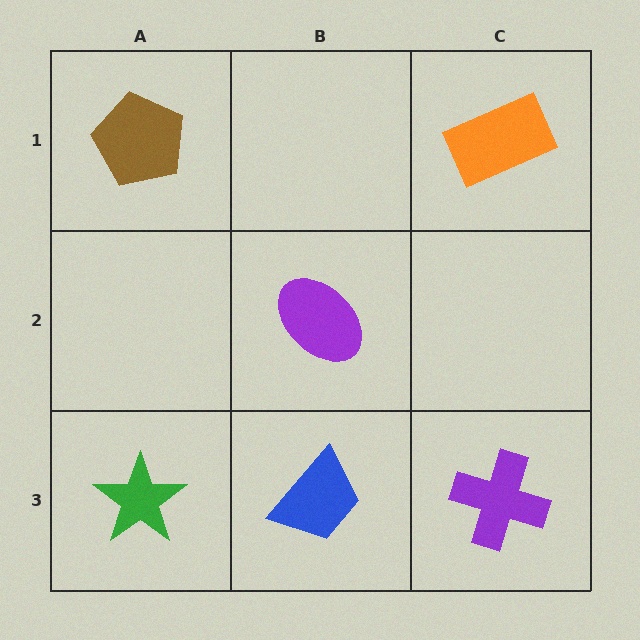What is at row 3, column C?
A purple cross.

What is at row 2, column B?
A purple ellipse.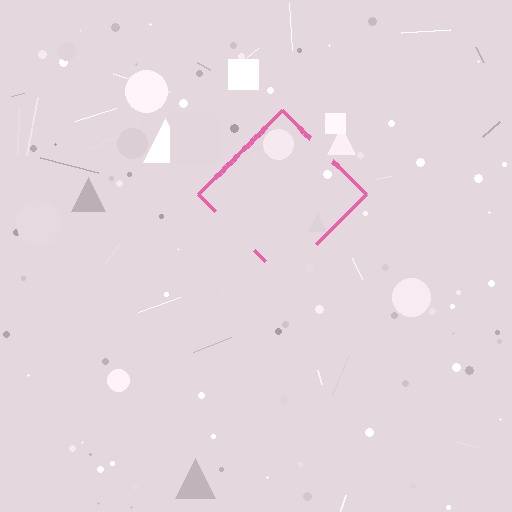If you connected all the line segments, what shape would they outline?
They would outline a diamond.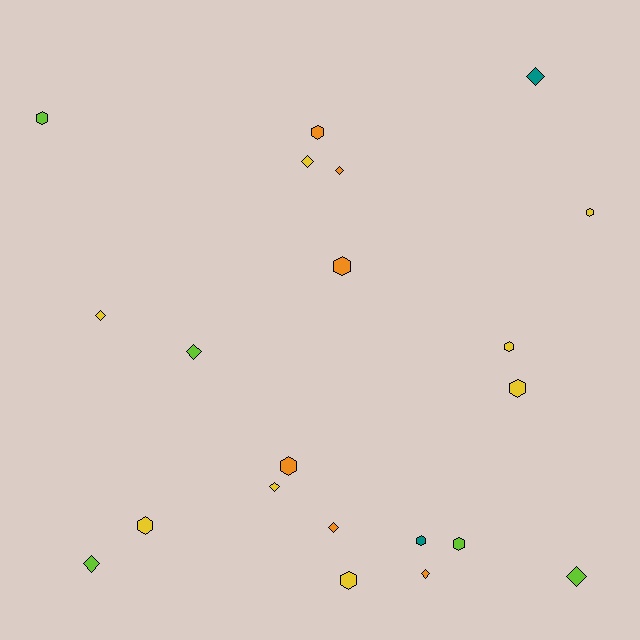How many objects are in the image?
There are 21 objects.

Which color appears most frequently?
Yellow, with 8 objects.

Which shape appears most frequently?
Hexagon, with 11 objects.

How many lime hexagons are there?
There are 2 lime hexagons.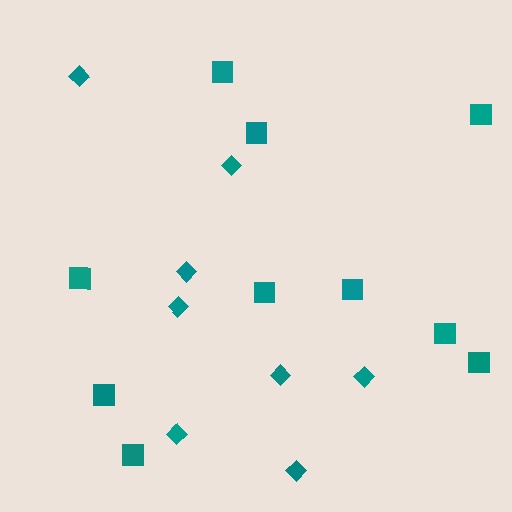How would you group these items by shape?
There are 2 groups: one group of squares (10) and one group of diamonds (8).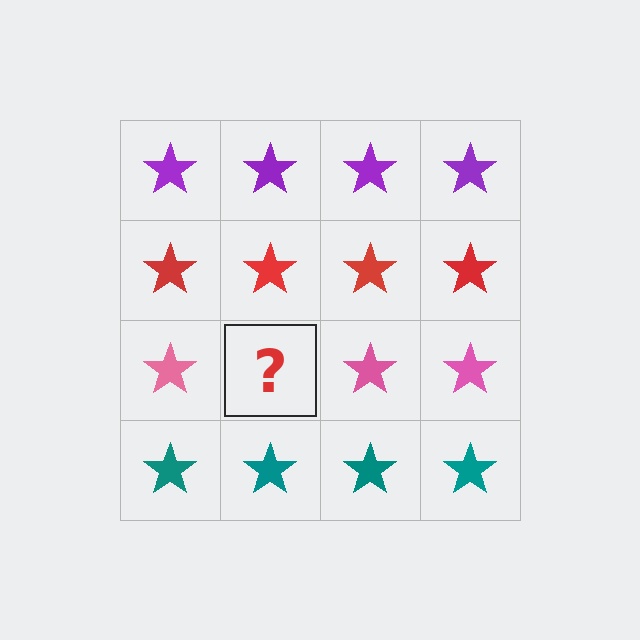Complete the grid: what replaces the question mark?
The question mark should be replaced with a pink star.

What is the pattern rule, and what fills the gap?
The rule is that each row has a consistent color. The gap should be filled with a pink star.